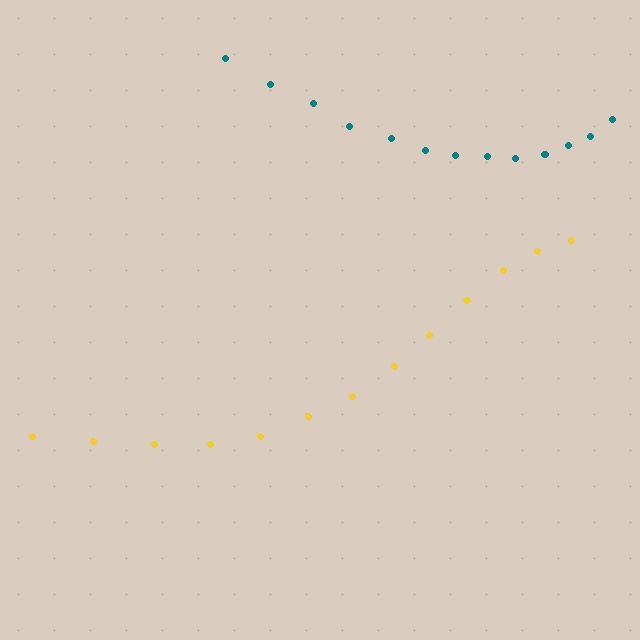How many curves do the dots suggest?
There are 2 distinct paths.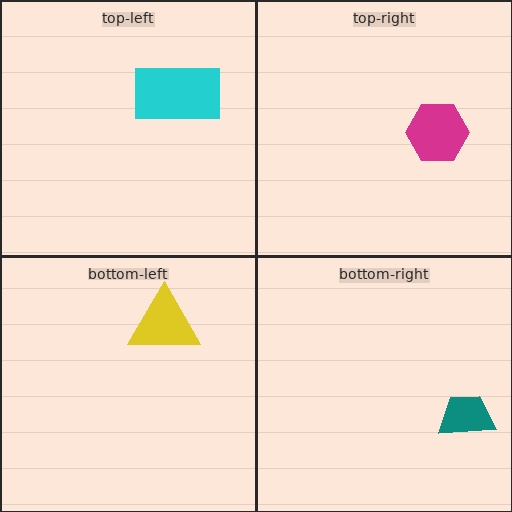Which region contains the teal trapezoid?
The bottom-right region.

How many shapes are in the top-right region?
1.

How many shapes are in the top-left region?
1.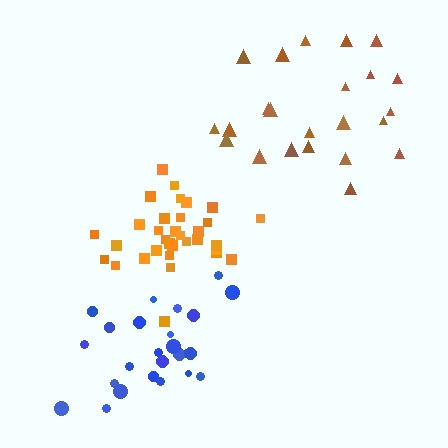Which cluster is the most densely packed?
Orange.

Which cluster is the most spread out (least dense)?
Brown.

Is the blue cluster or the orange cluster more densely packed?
Orange.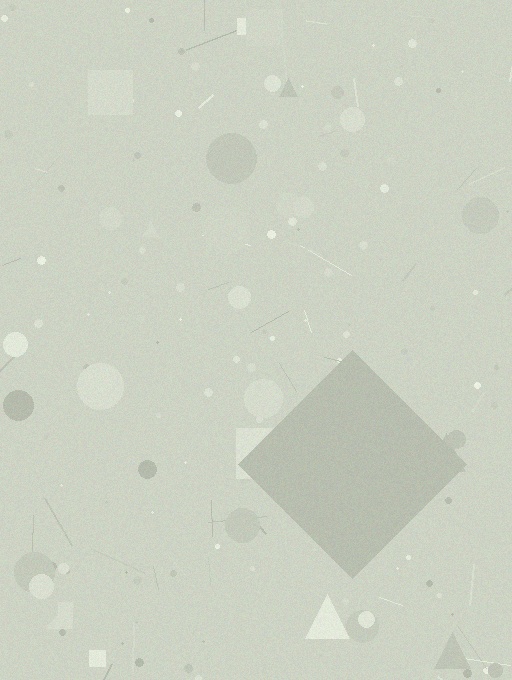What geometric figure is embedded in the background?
A diamond is embedded in the background.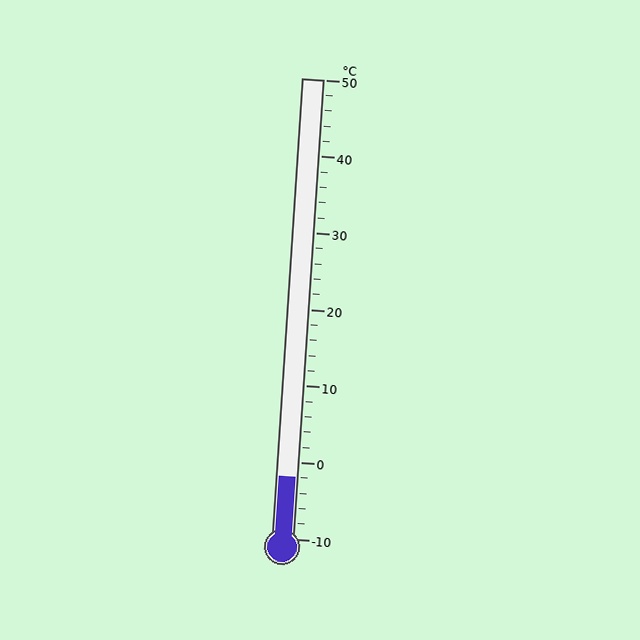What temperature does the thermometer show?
The thermometer shows approximately -2°C.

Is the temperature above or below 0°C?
The temperature is below 0°C.